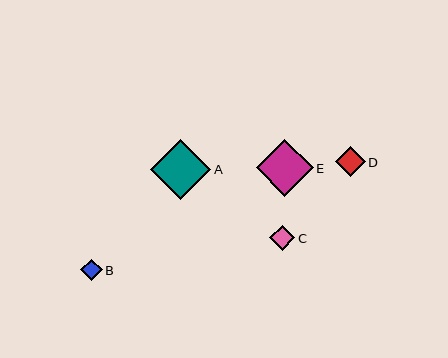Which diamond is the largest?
Diamond A is the largest with a size of approximately 60 pixels.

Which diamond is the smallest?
Diamond B is the smallest with a size of approximately 21 pixels.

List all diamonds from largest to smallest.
From largest to smallest: A, E, D, C, B.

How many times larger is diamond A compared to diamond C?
Diamond A is approximately 2.4 times the size of diamond C.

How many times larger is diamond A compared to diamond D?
Diamond A is approximately 2.0 times the size of diamond D.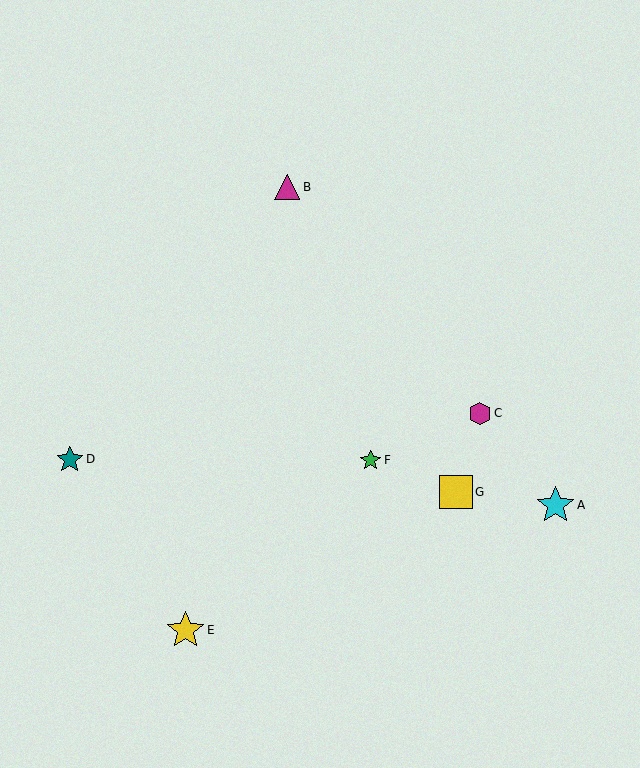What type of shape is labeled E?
Shape E is a yellow star.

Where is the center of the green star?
The center of the green star is at (371, 460).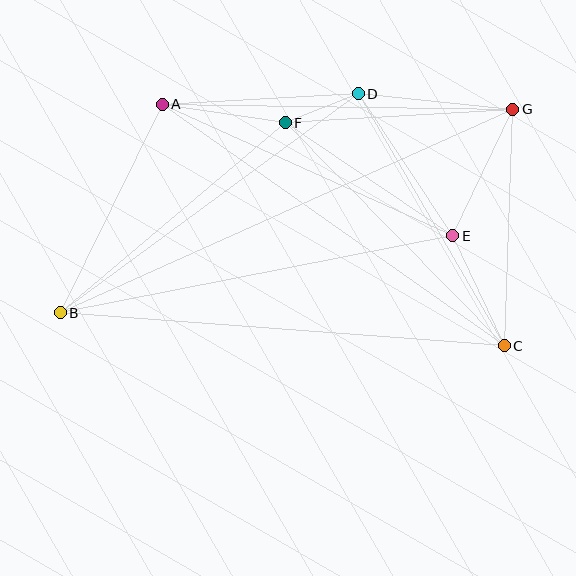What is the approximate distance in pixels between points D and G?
The distance between D and G is approximately 155 pixels.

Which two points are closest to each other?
Points D and F are closest to each other.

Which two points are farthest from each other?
Points B and G are farthest from each other.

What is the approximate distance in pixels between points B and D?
The distance between B and D is approximately 370 pixels.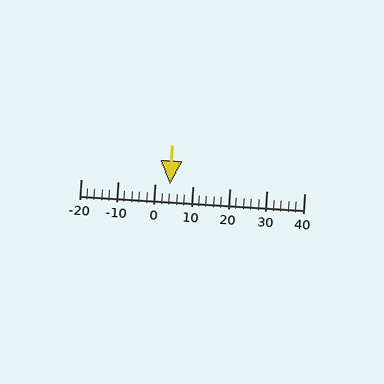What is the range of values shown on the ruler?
The ruler shows values from -20 to 40.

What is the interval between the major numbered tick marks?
The major tick marks are spaced 10 units apart.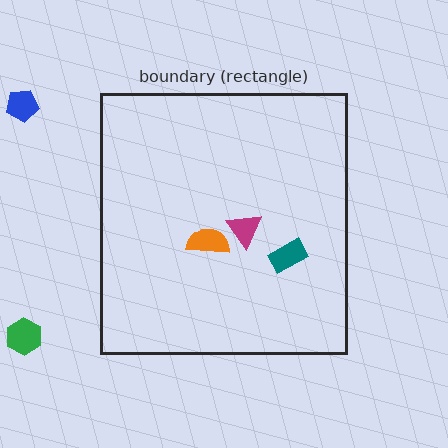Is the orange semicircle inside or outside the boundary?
Inside.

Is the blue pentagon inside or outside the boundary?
Outside.